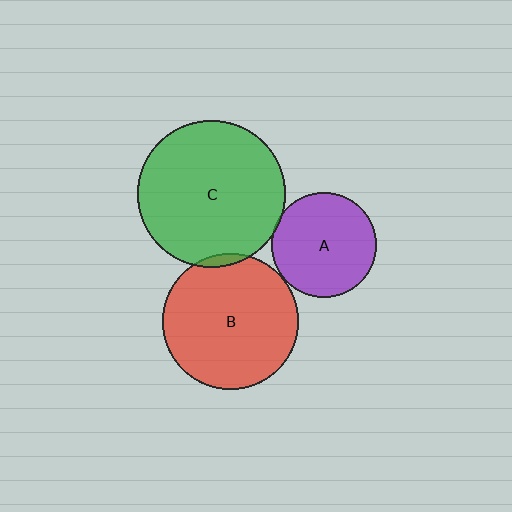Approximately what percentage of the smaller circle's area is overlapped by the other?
Approximately 5%.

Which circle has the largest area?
Circle C (green).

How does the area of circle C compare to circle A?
Approximately 2.0 times.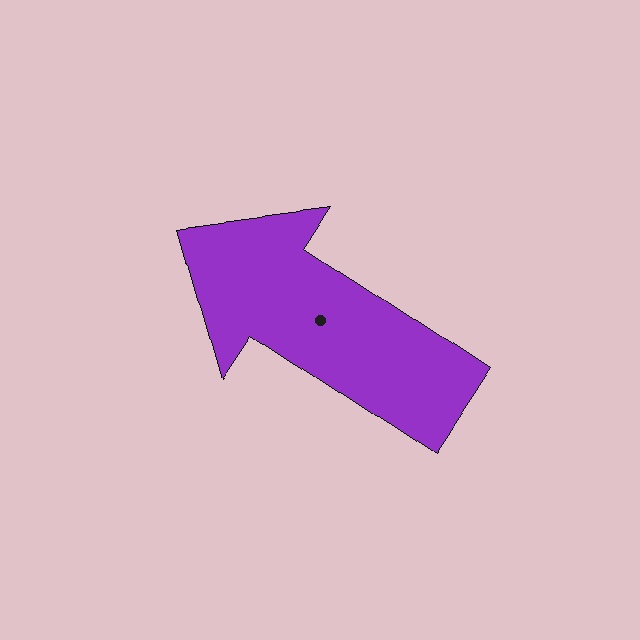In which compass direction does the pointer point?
Northwest.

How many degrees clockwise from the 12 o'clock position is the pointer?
Approximately 304 degrees.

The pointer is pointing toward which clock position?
Roughly 10 o'clock.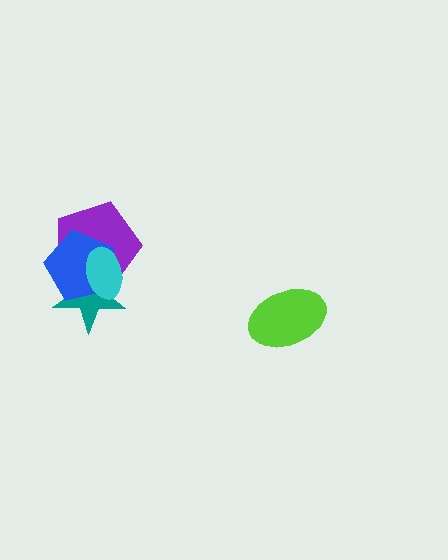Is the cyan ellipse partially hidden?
No, no other shape covers it.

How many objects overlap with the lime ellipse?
0 objects overlap with the lime ellipse.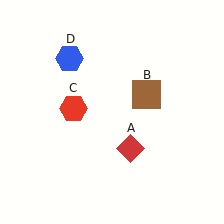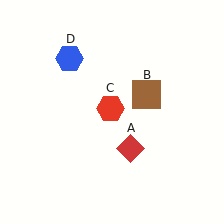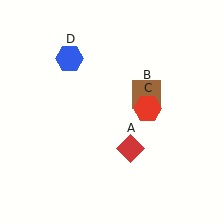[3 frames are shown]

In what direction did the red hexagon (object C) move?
The red hexagon (object C) moved right.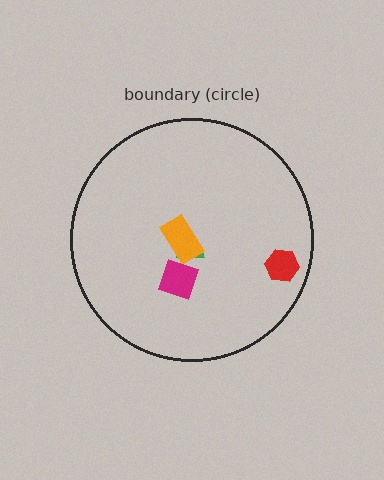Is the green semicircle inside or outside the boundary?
Inside.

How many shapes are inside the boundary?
4 inside, 0 outside.